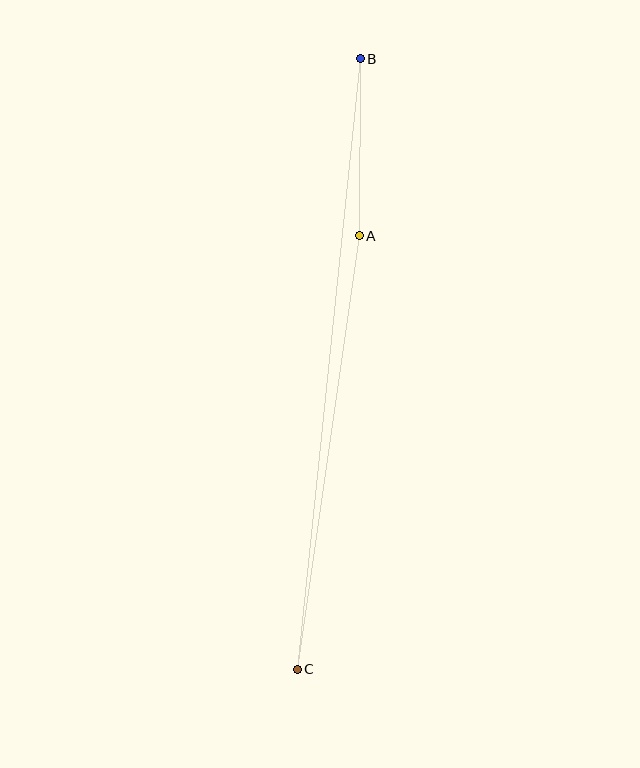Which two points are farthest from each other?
Points B and C are farthest from each other.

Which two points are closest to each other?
Points A and B are closest to each other.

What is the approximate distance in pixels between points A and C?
The distance between A and C is approximately 438 pixels.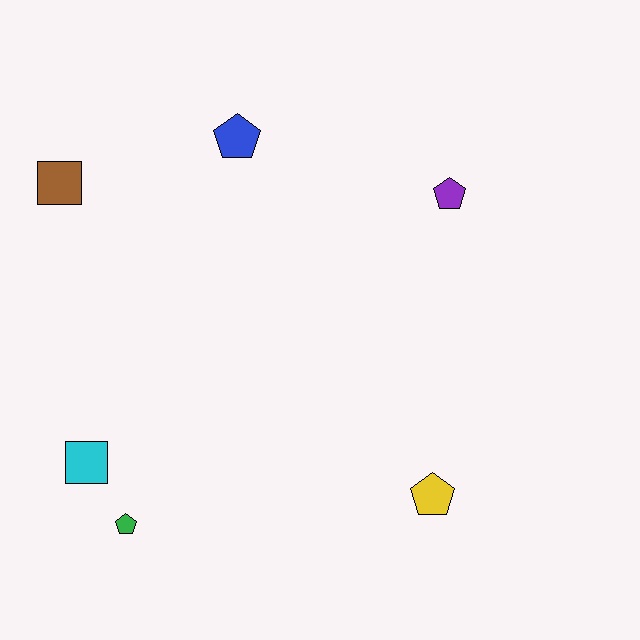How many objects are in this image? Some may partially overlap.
There are 6 objects.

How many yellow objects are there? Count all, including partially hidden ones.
There is 1 yellow object.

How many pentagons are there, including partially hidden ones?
There are 4 pentagons.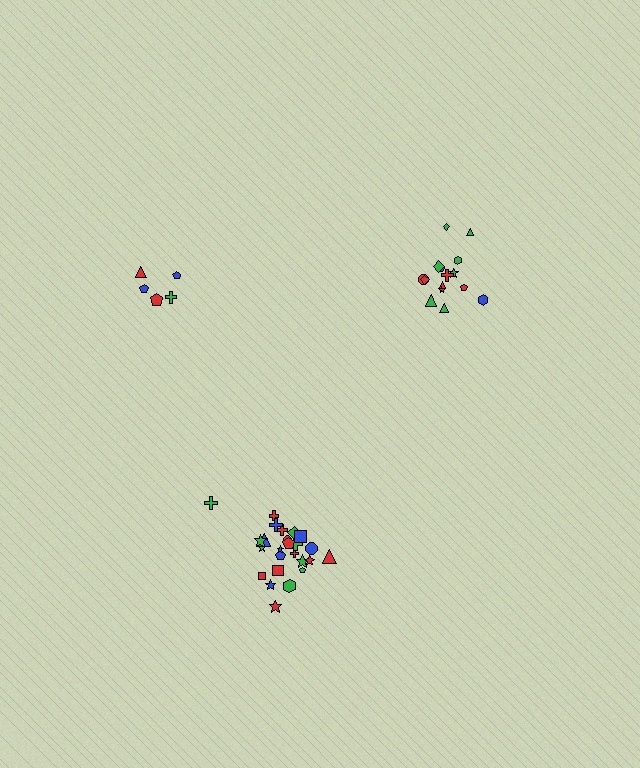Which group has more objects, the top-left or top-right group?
The top-right group.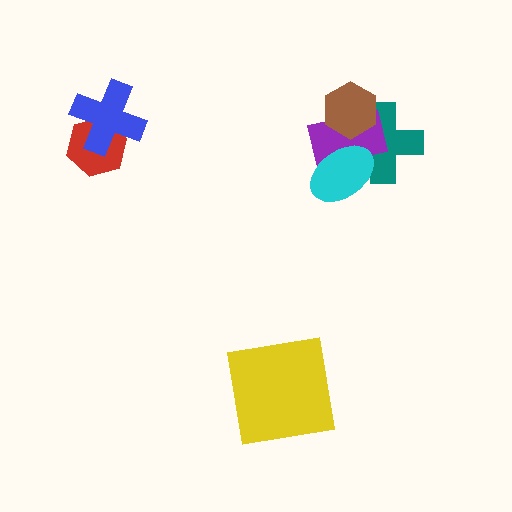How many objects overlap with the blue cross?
1 object overlaps with the blue cross.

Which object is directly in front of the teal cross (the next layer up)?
The purple rectangle is directly in front of the teal cross.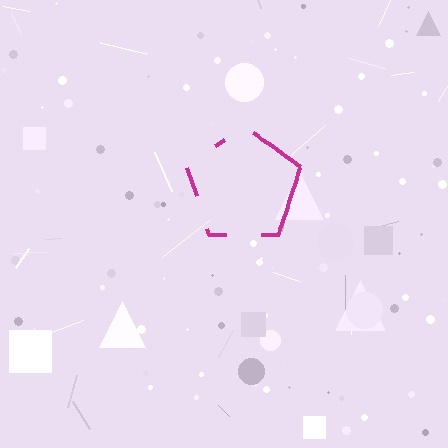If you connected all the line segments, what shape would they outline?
They would outline a pentagon.